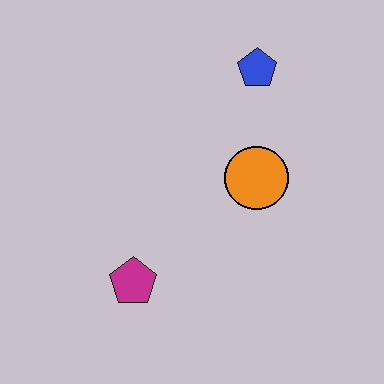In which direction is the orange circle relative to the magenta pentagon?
The orange circle is to the right of the magenta pentagon.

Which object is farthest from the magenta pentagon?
The blue pentagon is farthest from the magenta pentagon.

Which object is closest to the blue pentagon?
The orange circle is closest to the blue pentagon.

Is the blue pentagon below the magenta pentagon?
No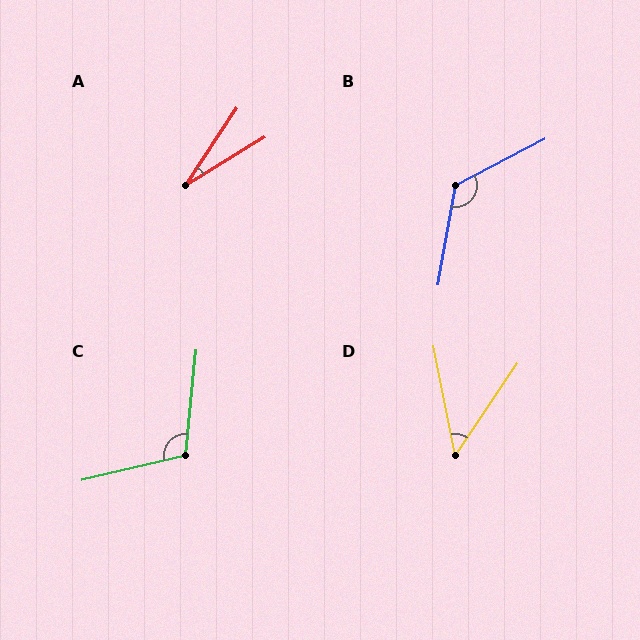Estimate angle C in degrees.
Approximately 109 degrees.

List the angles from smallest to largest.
A (25°), D (45°), C (109°), B (128°).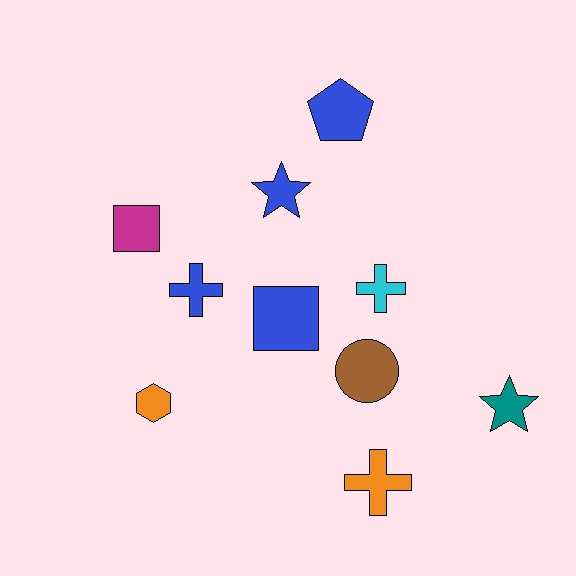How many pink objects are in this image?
There are no pink objects.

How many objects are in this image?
There are 10 objects.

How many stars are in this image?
There are 2 stars.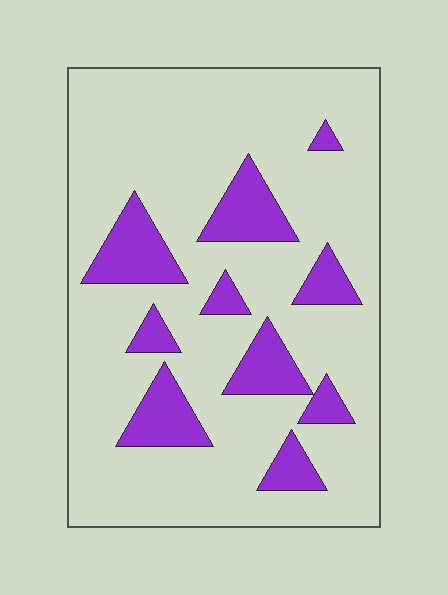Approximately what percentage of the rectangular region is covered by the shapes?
Approximately 20%.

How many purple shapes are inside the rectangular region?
10.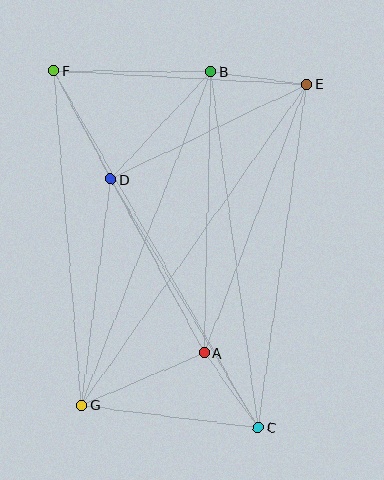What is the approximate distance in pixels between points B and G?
The distance between B and G is approximately 358 pixels.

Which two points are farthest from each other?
Points C and F are farthest from each other.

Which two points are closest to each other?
Points A and C are closest to each other.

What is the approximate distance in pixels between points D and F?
The distance between D and F is approximately 122 pixels.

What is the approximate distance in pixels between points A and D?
The distance between A and D is approximately 197 pixels.